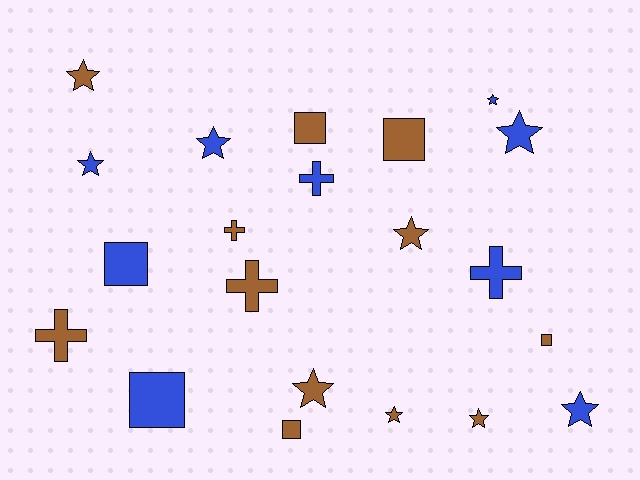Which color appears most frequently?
Brown, with 12 objects.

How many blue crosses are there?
There are 2 blue crosses.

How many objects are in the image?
There are 21 objects.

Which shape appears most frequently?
Star, with 10 objects.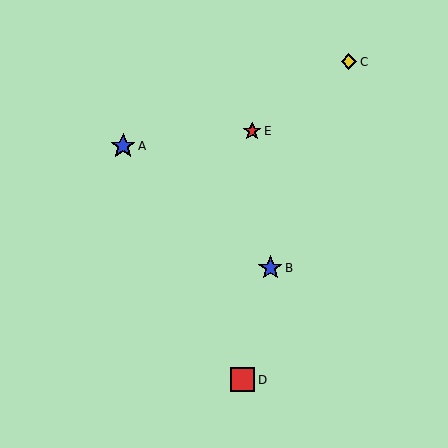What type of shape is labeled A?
Shape A is a blue star.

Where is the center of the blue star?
The center of the blue star is at (123, 146).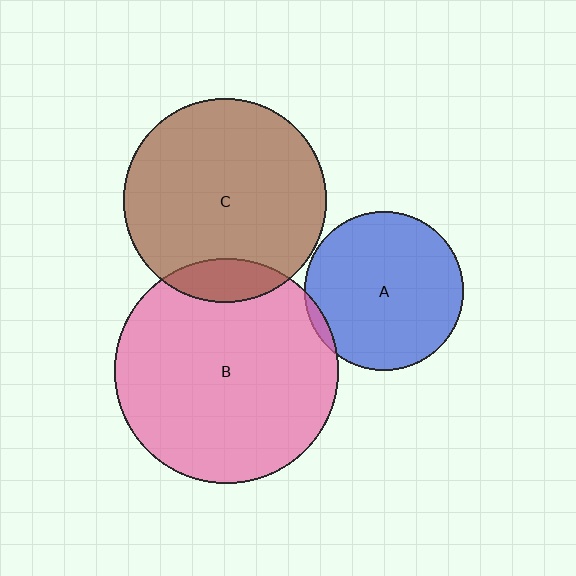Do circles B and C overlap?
Yes.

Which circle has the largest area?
Circle B (pink).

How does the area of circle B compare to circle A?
Approximately 2.0 times.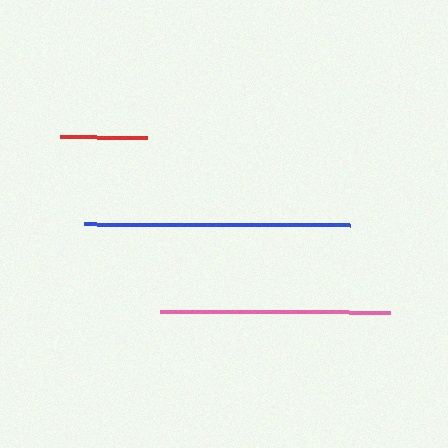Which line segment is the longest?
The blue line is the longest at approximately 266 pixels.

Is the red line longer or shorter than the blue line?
The blue line is longer than the red line.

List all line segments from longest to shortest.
From longest to shortest: blue, pink, red.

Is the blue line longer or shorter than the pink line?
The blue line is longer than the pink line.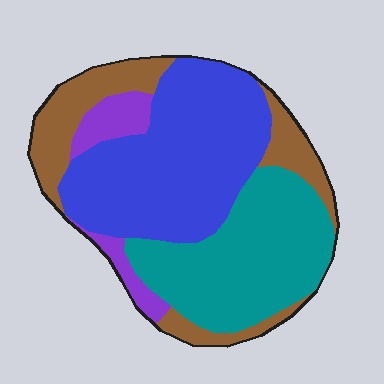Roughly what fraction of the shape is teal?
Teal covers 32% of the shape.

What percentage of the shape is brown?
Brown takes up between a sixth and a third of the shape.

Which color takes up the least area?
Purple, at roughly 10%.